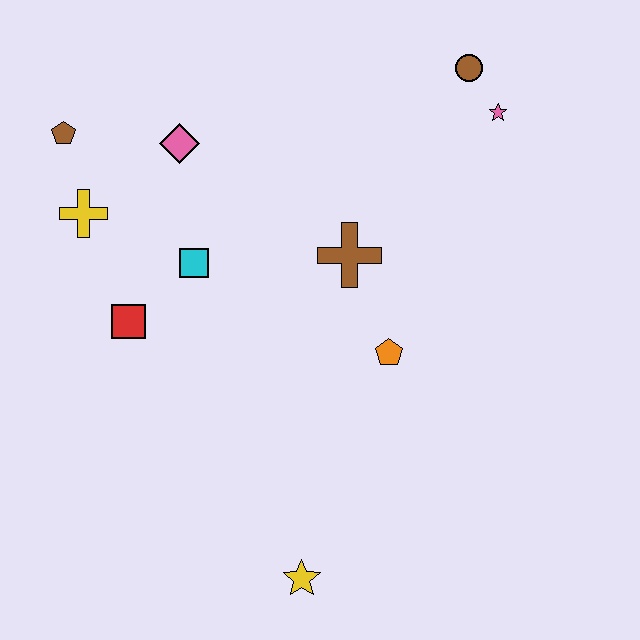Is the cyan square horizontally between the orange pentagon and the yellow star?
No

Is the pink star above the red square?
Yes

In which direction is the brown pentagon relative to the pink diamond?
The brown pentagon is to the left of the pink diamond.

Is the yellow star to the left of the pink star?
Yes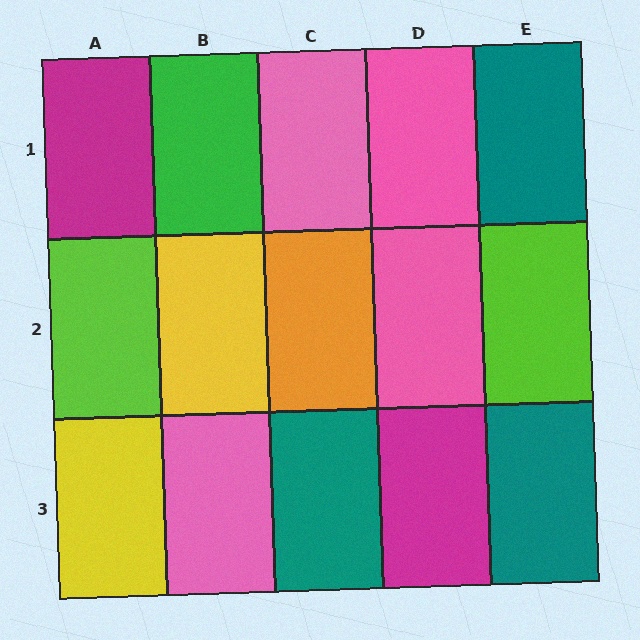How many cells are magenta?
2 cells are magenta.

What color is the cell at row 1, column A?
Magenta.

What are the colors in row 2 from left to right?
Lime, yellow, orange, pink, lime.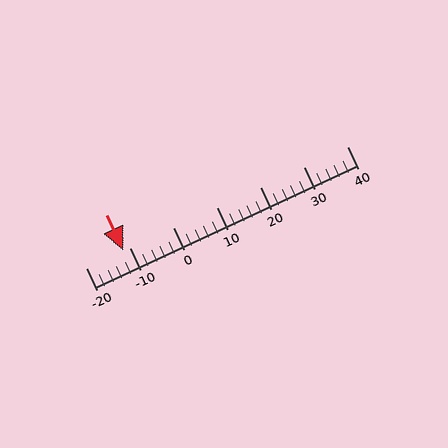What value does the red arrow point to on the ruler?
The red arrow points to approximately -11.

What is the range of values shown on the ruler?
The ruler shows values from -20 to 40.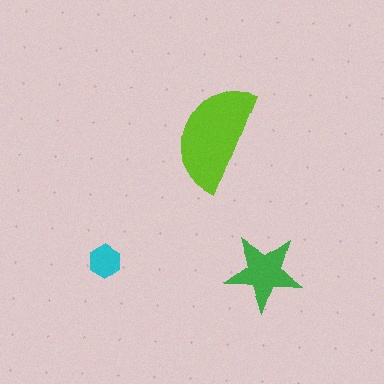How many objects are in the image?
There are 3 objects in the image.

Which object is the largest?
The lime semicircle.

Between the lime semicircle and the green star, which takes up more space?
The lime semicircle.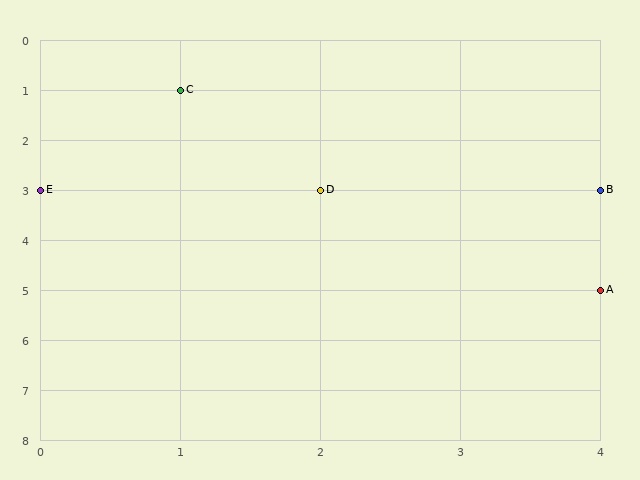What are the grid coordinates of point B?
Point B is at grid coordinates (4, 3).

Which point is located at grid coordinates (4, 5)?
Point A is at (4, 5).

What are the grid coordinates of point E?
Point E is at grid coordinates (0, 3).